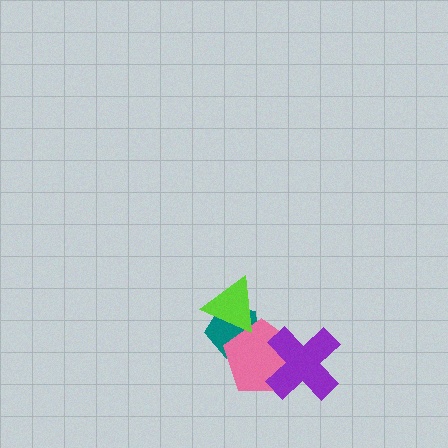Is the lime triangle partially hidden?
No, no other shape covers it.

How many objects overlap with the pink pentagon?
3 objects overlap with the pink pentagon.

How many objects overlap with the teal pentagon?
2 objects overlap with the teal pentagon.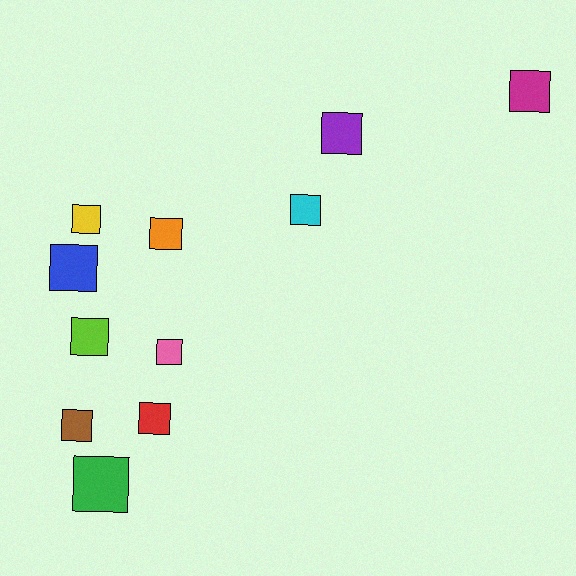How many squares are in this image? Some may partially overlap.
There are 11 squares.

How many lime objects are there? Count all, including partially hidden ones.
There is 1 lime object.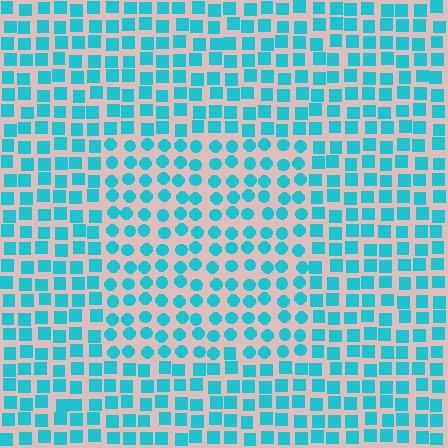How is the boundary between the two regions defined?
The boundary is defined by a change in element shape: circles inside vs. squares outside. All elements share the same color and spacing.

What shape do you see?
I see a rectangle.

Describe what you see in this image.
The image is filled with small cyan elements arranged in a uniform grid. A rectangle-shaped region contains circles, while the surrounding area contains squares. The boundary is defined purely by the change in element shape.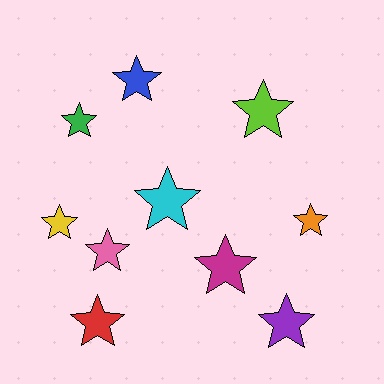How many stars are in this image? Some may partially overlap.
There are 10 stars.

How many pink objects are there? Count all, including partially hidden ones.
There is 1 pink object.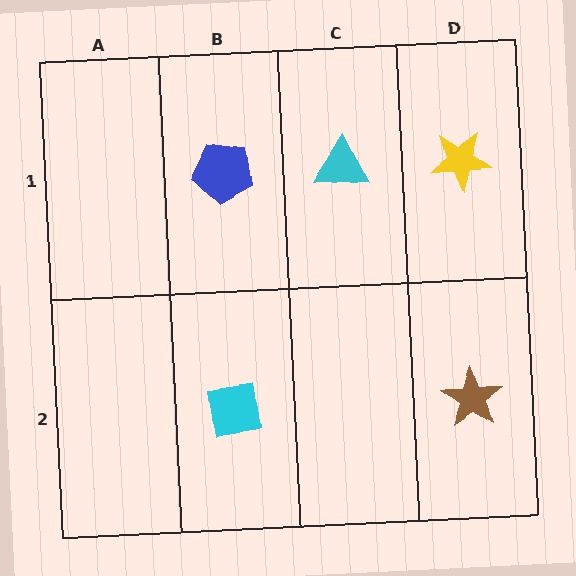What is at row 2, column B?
A cyan square.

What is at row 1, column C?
A cyan triangle.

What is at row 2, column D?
A brown star.